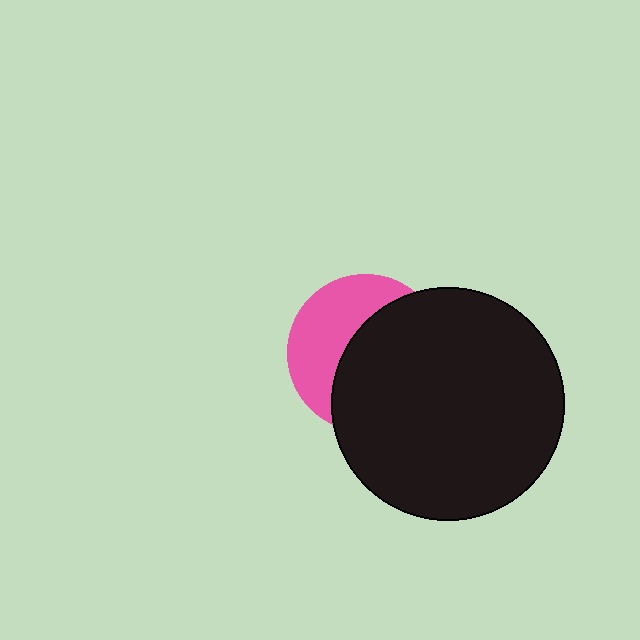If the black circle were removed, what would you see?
You would see the complete pink circle.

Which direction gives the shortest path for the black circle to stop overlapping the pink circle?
Moving right gives the shortest separation.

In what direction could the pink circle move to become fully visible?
The pink circle could move left. That would shift it out from behind the black circle entirely.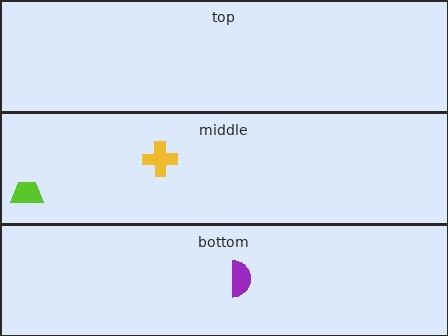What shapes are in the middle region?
The lime trapezoid, the yellow cross.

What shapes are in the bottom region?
The purple semicircle.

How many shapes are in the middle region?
2.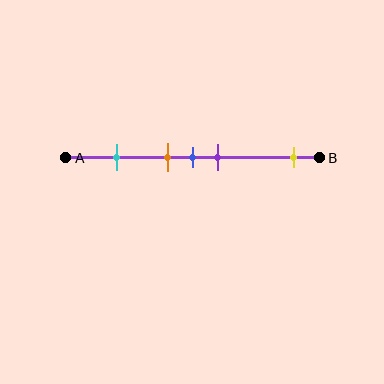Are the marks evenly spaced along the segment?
No, the marks are not evenly spaced.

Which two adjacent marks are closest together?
The orange and blue marks are the closest adjacent pair.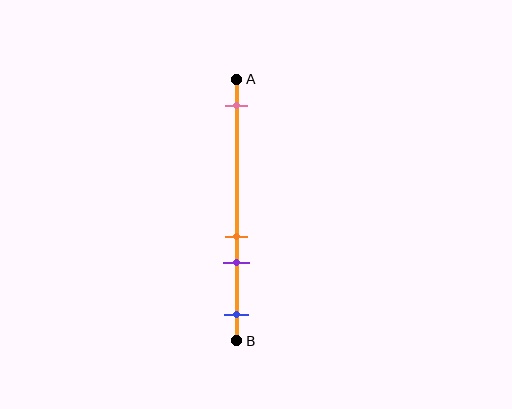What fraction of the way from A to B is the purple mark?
The purple mark is approximately 70% (0.7) of the way from A to B.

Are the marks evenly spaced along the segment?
No, the marks are not evenly spaced.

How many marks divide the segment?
There are 4 marks dividing the segment.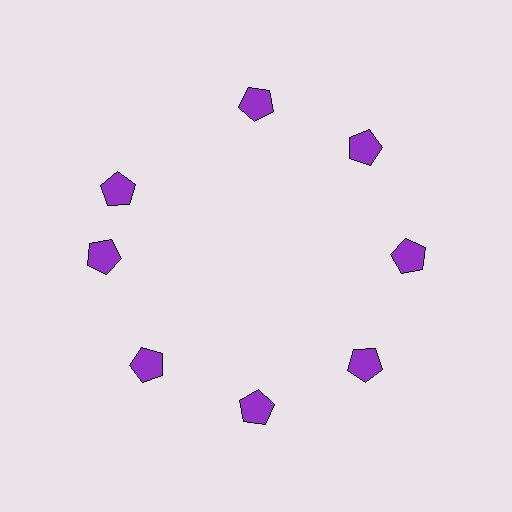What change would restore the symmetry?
The symmetry would be restored by rotating it back into even spacing with its neighbors so that all 8 pentagons sit at equal angles and equal distance from the center.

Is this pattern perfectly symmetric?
No. The 8 purple pentagons are arranged in a ring, but one element near the 10 o'clock position is rotated out of alignment along the ring, breaking the 8-fold rotational symmetry.